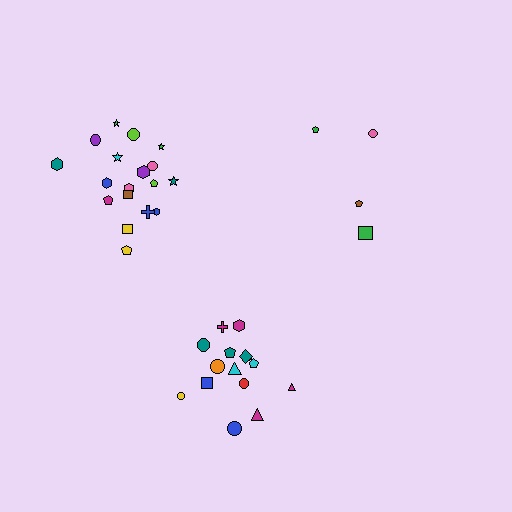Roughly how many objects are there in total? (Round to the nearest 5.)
Roughly 35 objects in total.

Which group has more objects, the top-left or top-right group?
The top-left group.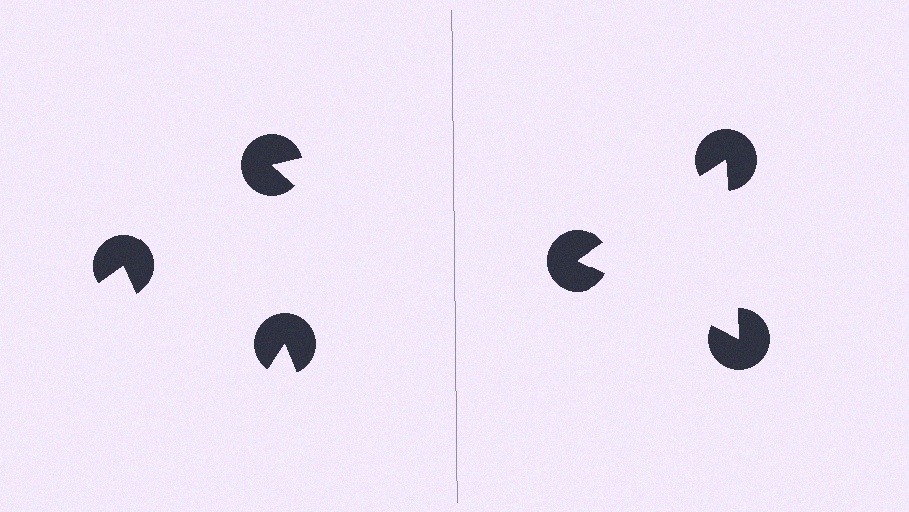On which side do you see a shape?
An illusory triangle appears on the right side. On the left side the wedge cuts are rotated, so no coherent shape forms.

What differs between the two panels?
The pac-man discs are positioned identically on both sides; only the wedge orientations differ. On the right they align to a triangle; on the left they are misaligned.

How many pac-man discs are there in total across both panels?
6 — 3 on each side.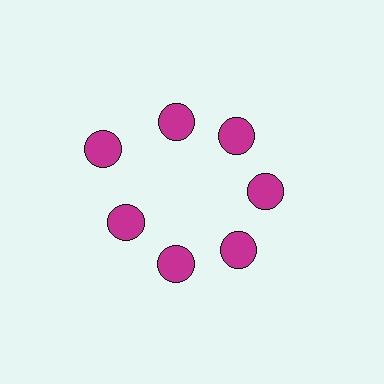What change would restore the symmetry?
The symmetry would be restored by moving it inward, back onto the ring so that all 7 circles sit at equal angles and equal distance from the center.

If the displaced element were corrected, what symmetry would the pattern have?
It would have 7-fold rotational symmetry — the pattern would map onto itself every 51 degrees.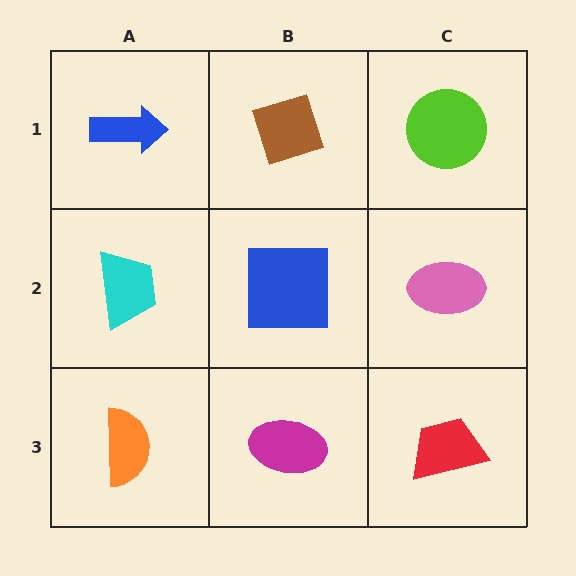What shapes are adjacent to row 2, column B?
A brown diamond (row 1, column B), a magenta ellipse (row 3, column B), a cyan trapezoid (row 2, column A), a pink ellipse (row 2, column C).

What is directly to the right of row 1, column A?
A brown diamond.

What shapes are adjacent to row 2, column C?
A lime circle (row 1, column C), a red trapezoid (row 3, column C), a blue square (row 2, column B).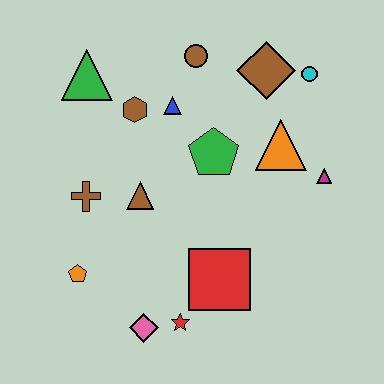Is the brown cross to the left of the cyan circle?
Yes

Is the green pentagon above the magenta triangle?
Yes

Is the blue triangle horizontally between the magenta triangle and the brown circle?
No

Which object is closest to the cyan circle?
The brown diamond is closest to the cyan circle.